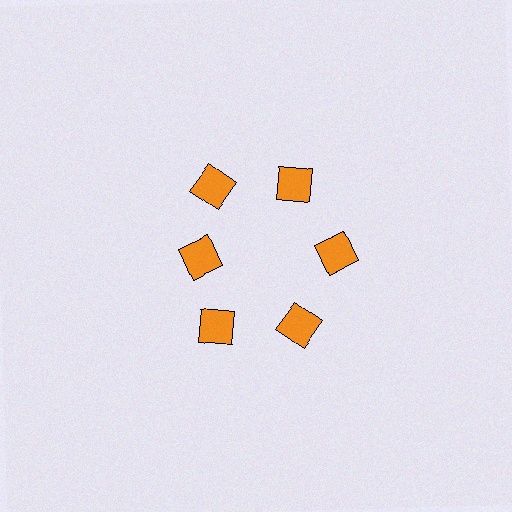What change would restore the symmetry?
The symmetry would be restored by moving it outward, back onto the ring so that all 6 squares sit at equal angles and equal distance from the center.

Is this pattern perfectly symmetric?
No. The 6 orange squares are arranged in a ring, but one element near the 9 o'clock position is pulled inward toward the center, breaking the 6-fold rotational symmetry.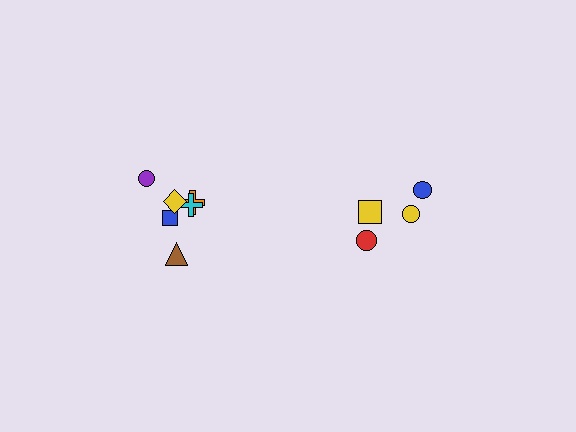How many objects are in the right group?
There are 4 objects.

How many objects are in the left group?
There are 6 objects.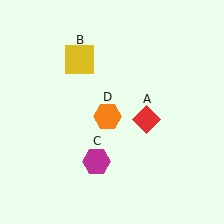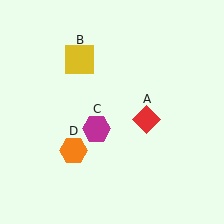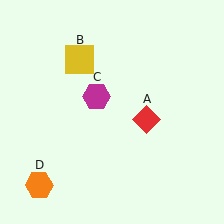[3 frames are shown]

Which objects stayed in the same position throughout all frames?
Red diamond (object A) and yellow square (object B) remained stationary.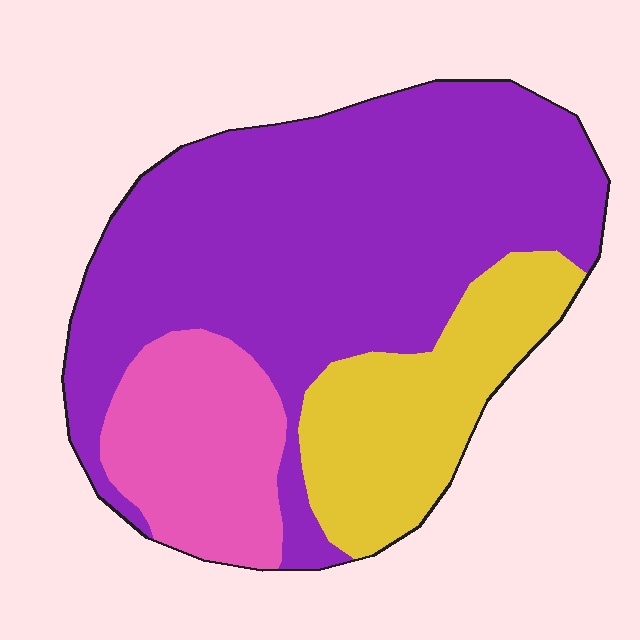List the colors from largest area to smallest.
From largest to smallest: purple, yellow, pink.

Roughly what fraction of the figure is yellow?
Yellow takes up about one fifth (1/5) of the figure.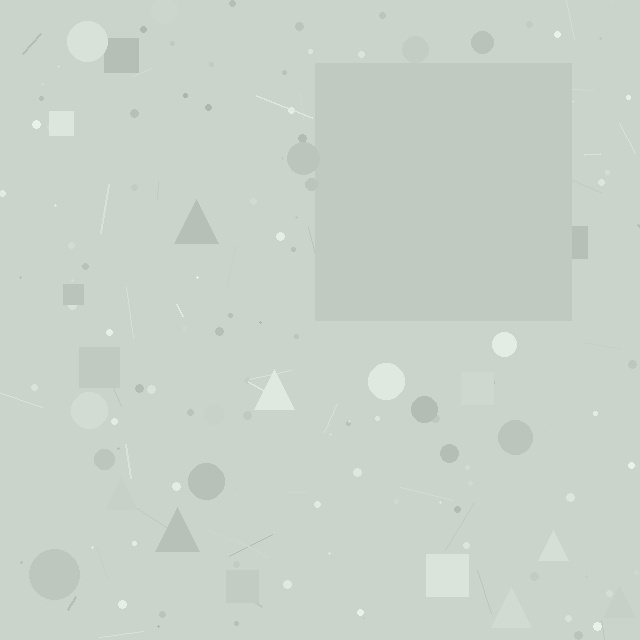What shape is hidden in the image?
A square is hidden in the image.